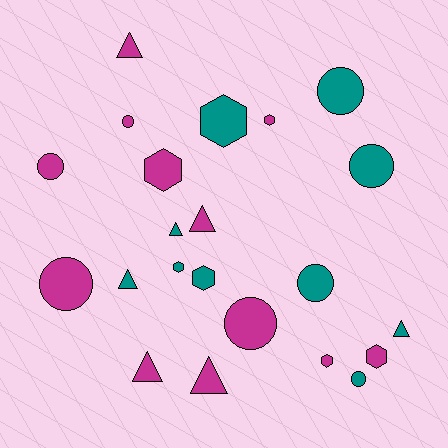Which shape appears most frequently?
Circle, with 8 objects.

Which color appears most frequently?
Magenta, with 12 objects.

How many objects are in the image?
There are 22 objects.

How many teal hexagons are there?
There are 3 teal hexagons.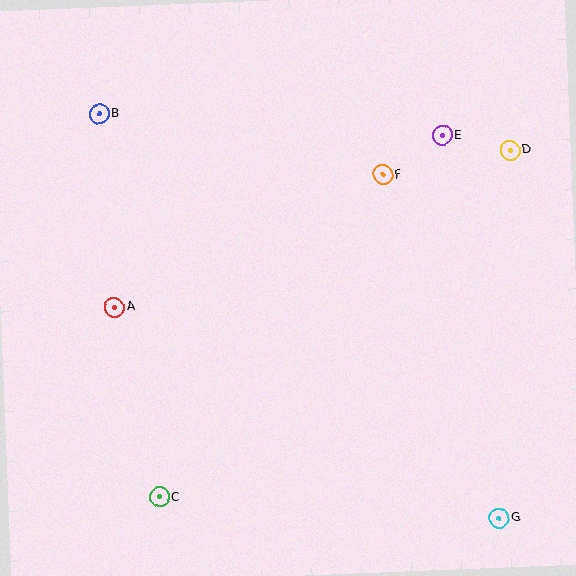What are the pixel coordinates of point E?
Point E is at (442, 136).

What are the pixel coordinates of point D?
Point D is at (510, 150).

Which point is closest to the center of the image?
Point F at (383, 175) is closest to the center.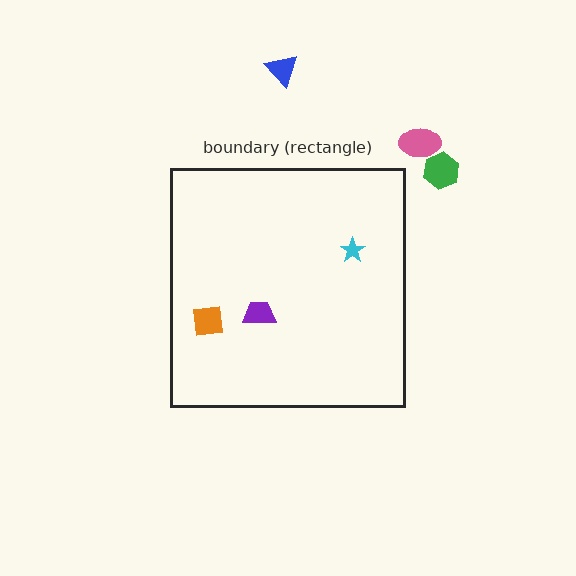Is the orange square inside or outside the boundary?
Inside.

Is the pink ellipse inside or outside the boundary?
Outside.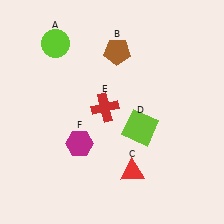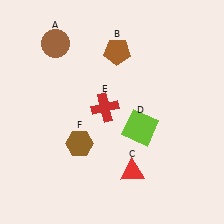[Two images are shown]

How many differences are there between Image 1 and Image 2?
There are 2 differences between the two images.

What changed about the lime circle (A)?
In Image 1, A is lime. In Image 2, it changed to brown.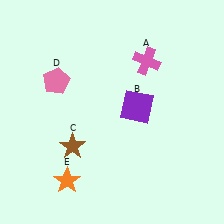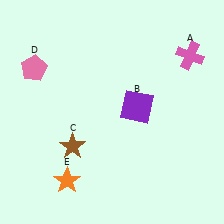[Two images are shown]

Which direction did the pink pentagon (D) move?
The pink pentagon (D) moved left.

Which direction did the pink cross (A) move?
The pink cross (A) moved right.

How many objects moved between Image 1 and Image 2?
2 objects moved between the two images.